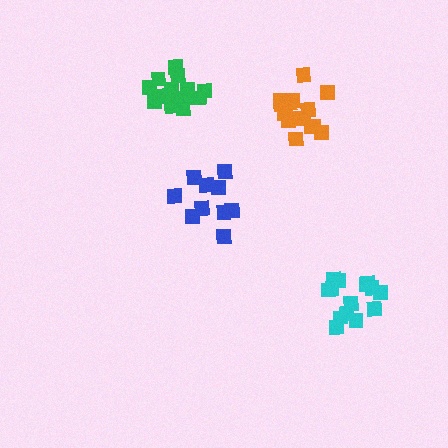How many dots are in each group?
Group 1: 14 dots, Group 2: 16 dots, Group 3: 15 dots, Group 4: 10 dots (55 total).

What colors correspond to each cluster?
The clusters are colored: cyan, orange, green, blue.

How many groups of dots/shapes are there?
There are 4 groups.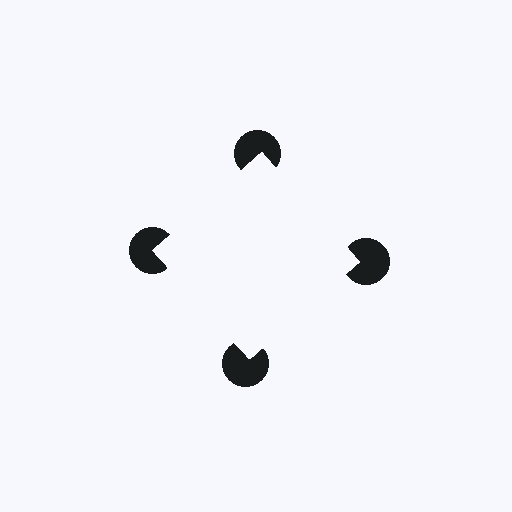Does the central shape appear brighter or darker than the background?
It typically appears slightly brighter than the background, even though no actual brightness change is drawn.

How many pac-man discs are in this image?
There are 4 — one at each vertex of the illusory square.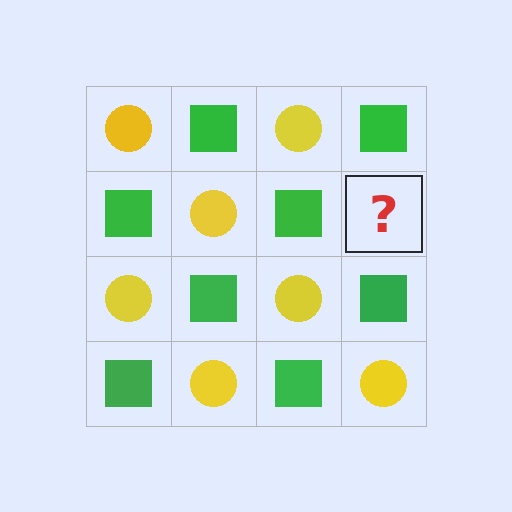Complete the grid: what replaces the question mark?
The question mark should be replaced with a yellow circle.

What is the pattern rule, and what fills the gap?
The rule is that it alternates yellow circle and green square in a checkerboard pattern. The gap should be filled with a yellow circle.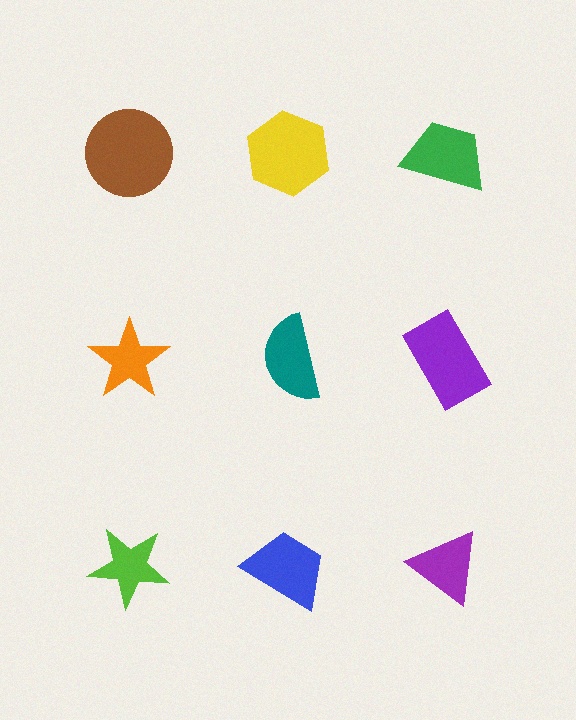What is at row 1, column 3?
A green trapezoid.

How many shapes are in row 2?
3 shapes.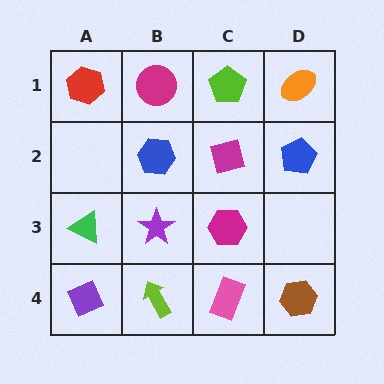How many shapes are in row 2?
3 shapes.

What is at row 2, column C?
A magenta square.